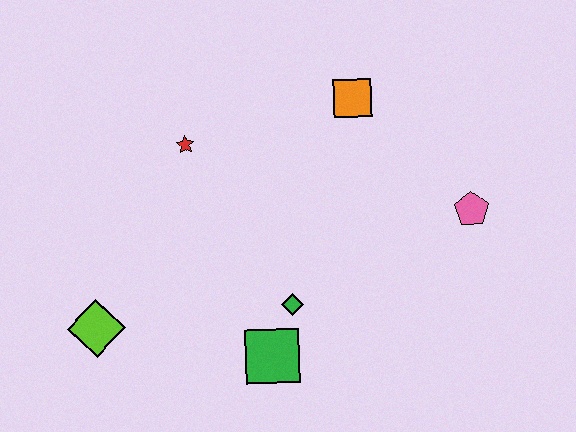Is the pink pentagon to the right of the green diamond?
Yes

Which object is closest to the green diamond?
The green square is closest to the green diamond.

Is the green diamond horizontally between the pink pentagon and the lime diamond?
Yes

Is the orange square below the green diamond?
No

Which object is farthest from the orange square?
The lime diamond is farthest from the orange square.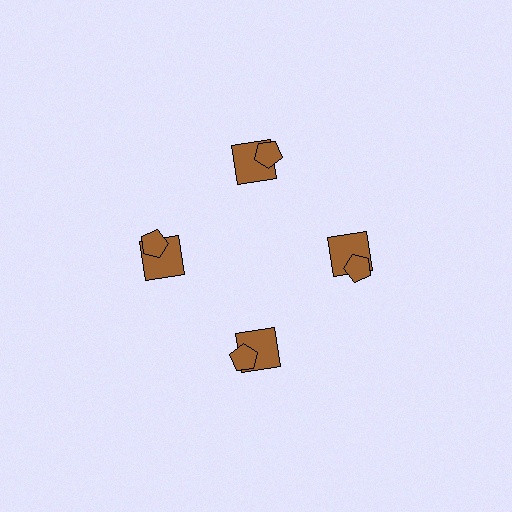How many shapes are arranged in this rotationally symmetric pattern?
There are 8 shapes, arranged in 4 groups of 2.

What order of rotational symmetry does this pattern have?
This pattern has 4-fold rotational symmetry.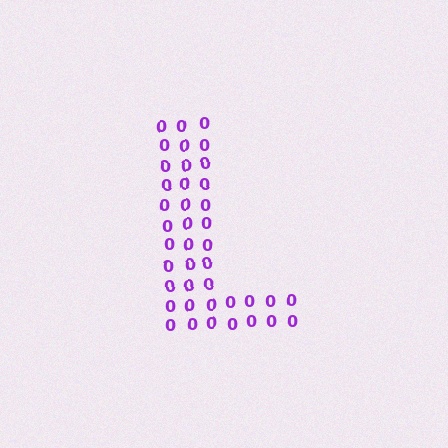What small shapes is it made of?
It is made of small digit 0's.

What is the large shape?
The large shape is the letter L.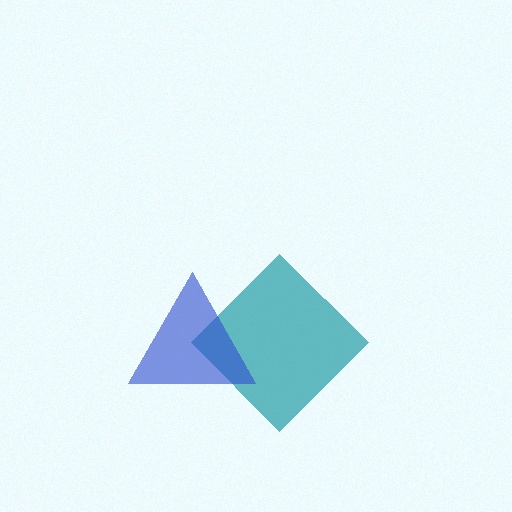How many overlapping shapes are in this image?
There are 2 overlapping shapes in the image.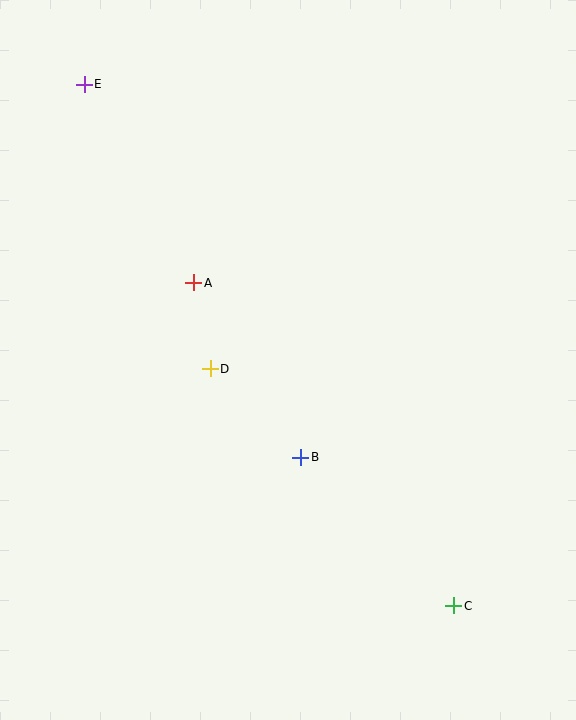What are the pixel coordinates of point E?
Point E is at (84, 84).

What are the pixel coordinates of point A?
Point A is at (194, 283).